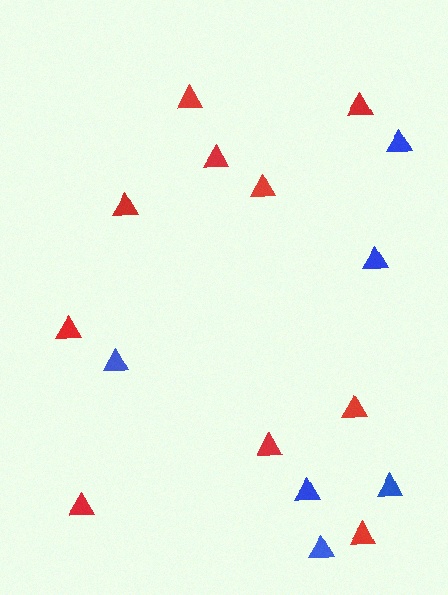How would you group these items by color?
There are 2 groups: one group of red triangles (10) and one group of blue triangles (6).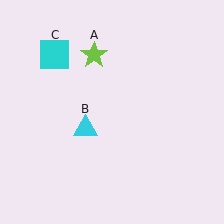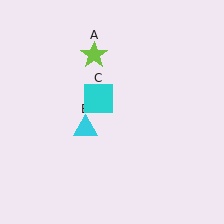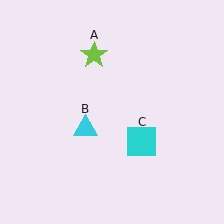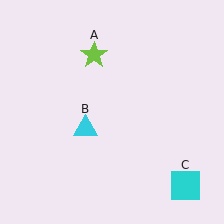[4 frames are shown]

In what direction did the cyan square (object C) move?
The cyan square (object C) moved down and to the right.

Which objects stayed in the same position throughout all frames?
Lime star (object A) and cyan triangle (object B) remained stationary.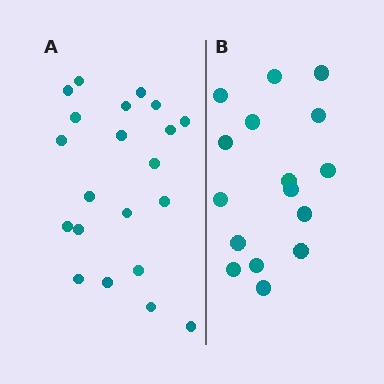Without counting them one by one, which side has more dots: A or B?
Region A (the left region) has more dots.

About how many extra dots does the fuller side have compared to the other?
Region A has about 5 more dots than region B.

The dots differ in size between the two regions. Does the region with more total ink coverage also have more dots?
No. Region B has more total ink coverage because its dots are larger, but region A actually contains more individual dots. Total area can be misleading — the number of items is what matters here.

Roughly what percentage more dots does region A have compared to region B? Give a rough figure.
About 30% more.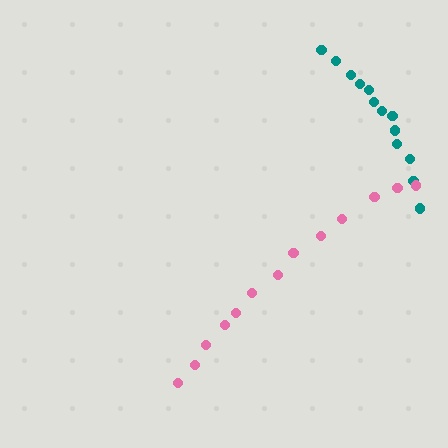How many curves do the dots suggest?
There are 2 distinct paths.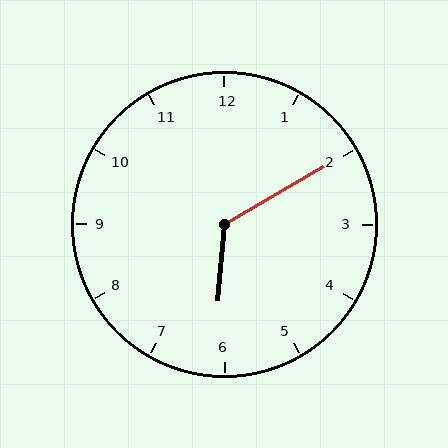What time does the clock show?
6:10.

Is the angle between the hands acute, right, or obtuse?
It is obtuse.